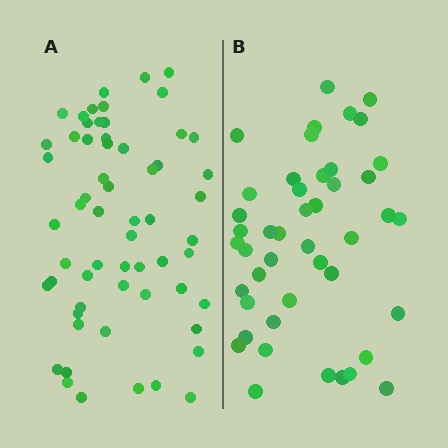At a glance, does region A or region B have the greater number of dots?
Region A (the left region) has more dots.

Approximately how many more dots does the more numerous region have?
Region A has approximately 15 more dots than region B.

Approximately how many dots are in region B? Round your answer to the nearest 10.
About 40 dots. (The exact count is 45, which rounds to 40.)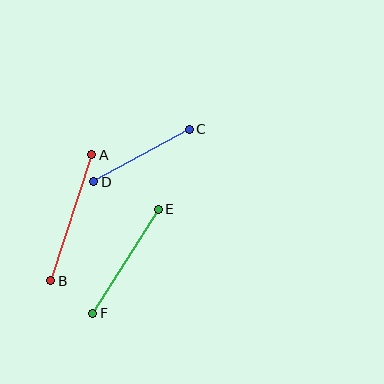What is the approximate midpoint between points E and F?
The midpoint is at approximately (126, 261) pixels.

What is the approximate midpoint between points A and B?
The midpoint is at approximately (71, 218) pixels.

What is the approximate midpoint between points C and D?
The midpoint is at approximately (142, 155) pixels.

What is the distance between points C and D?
The distance is approximately 109 pixels.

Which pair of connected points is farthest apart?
Points A and B are farthest apart.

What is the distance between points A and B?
The distance is approximately 132 pixels.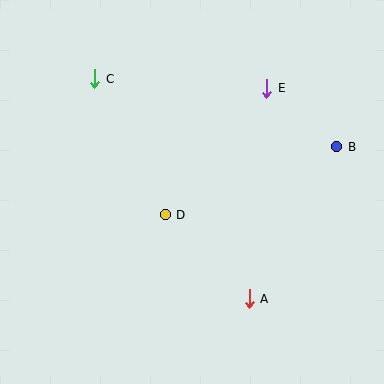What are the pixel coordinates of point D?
Point D is at (165, 215).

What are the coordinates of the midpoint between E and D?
The midpoint between E and D is at (216, 152).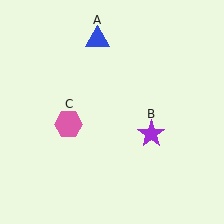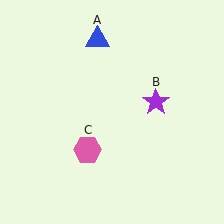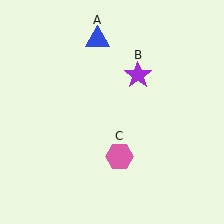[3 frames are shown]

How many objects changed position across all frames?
2 objects changed position: purple star (object B), pink hexagon (object C).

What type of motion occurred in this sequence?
The purple star (object B), pink hexagon (object C) rotated counterclockwise around the center of the scene.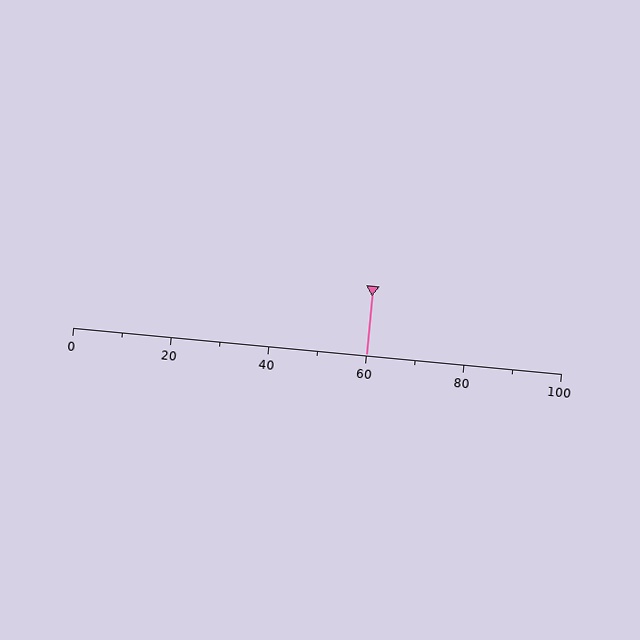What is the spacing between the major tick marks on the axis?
The major ticks are spaced 20 apart.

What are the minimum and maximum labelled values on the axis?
The axis runs from 0 to 100.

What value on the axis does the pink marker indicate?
The marker indicates approximately 60.